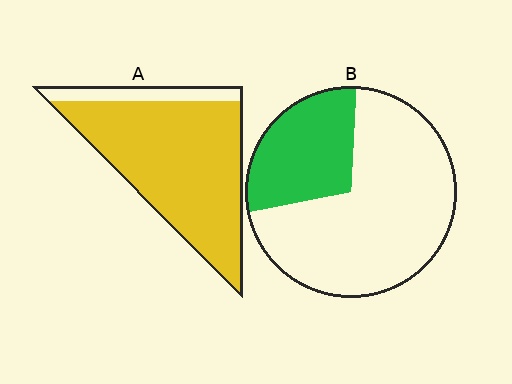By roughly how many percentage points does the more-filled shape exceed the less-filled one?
By roughly 55 percentage points (A over B).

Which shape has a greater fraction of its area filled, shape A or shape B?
Shape A.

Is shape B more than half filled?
No.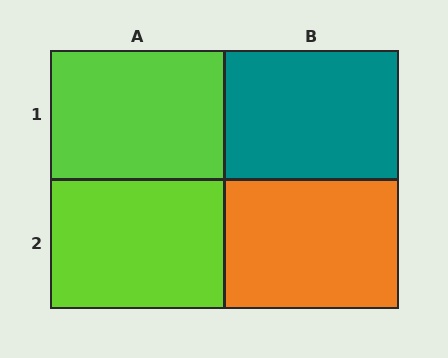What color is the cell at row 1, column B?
Teal.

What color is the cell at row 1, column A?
Lime.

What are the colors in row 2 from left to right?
Lime, orange.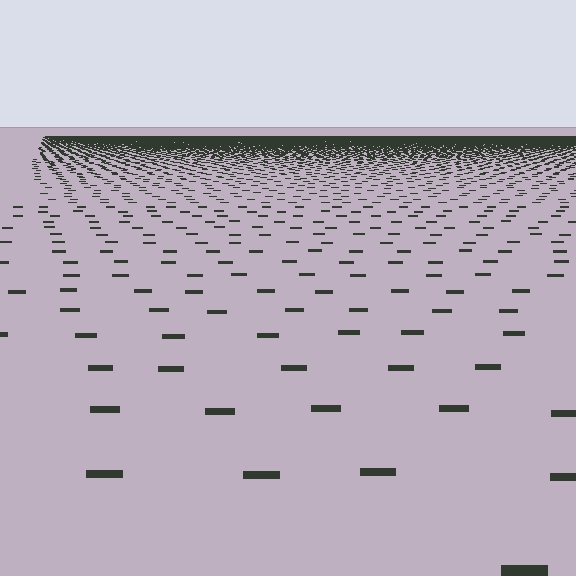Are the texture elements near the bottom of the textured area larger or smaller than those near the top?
Larger. Near the bottom, elements are closer to the viewer and appear at a bigger on-screen size.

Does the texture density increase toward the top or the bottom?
Density increases toward the top.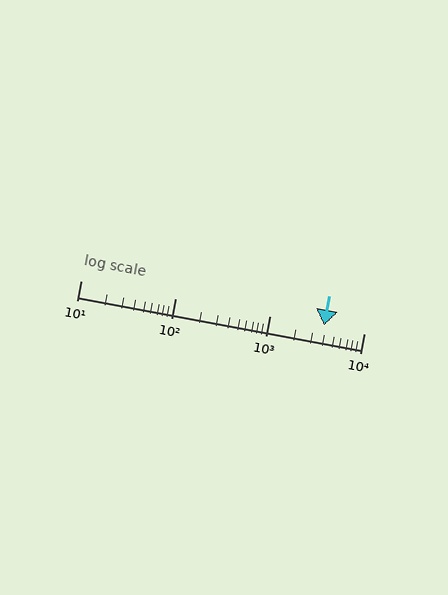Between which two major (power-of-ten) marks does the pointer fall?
The pointer is between 1000 and 10000.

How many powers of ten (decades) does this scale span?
The scale spans 3 decades, from 10 to 10000.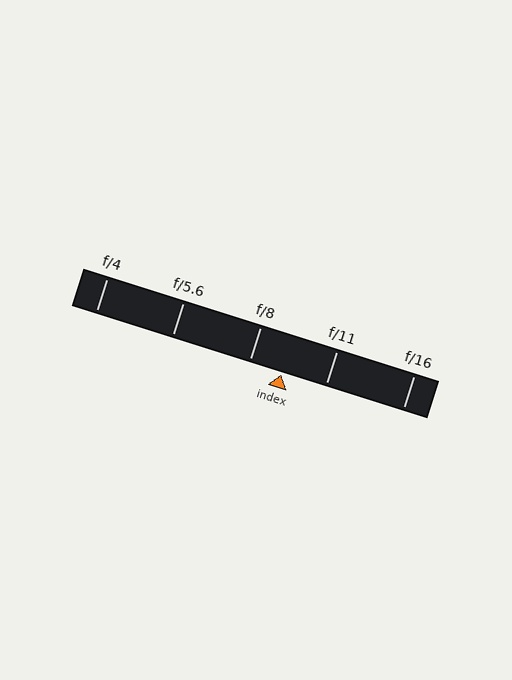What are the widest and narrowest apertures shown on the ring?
The widest aperture shown is f/4 and the narrowest is f/16.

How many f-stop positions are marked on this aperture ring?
There are 5 f-stop positions marked.